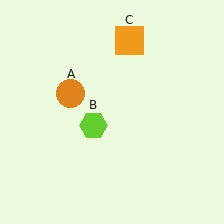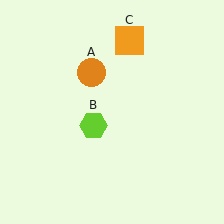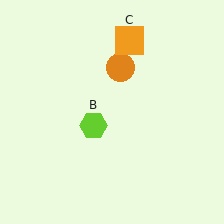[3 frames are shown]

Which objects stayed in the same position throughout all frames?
Lime hexagon (object B) and orange square (object C) remained stationary.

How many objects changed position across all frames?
1 object changed position: orange circle (object A).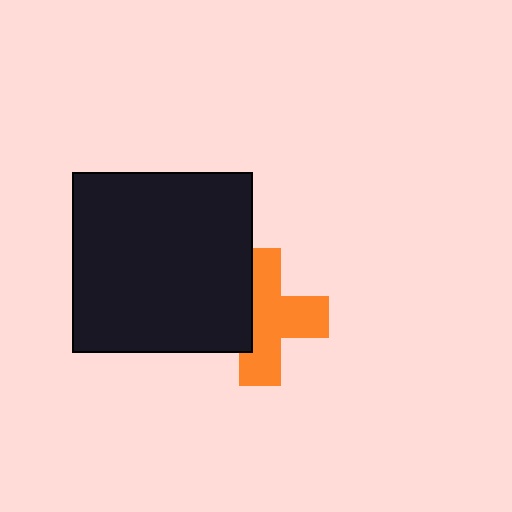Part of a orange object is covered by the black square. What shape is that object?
It is a cross.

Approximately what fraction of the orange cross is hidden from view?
Roughly 36% of the orange cross is hidden behind the black square.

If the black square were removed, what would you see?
You would see the complete orange cross.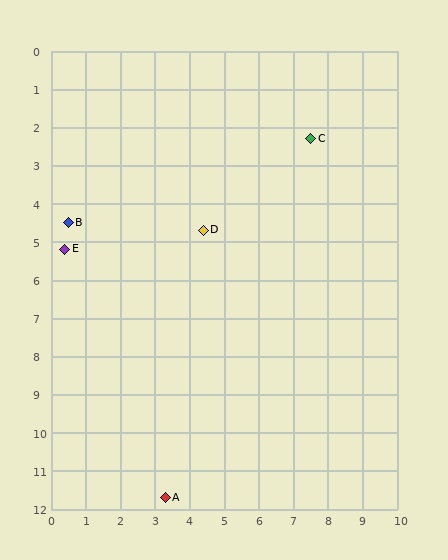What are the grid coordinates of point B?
Point B is at approximately (0.5, 4.5).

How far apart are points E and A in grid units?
Points E and A are about 7.1 grid units apart.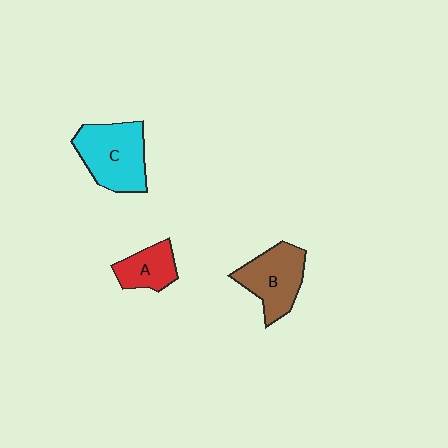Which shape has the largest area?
Shape C (cyan).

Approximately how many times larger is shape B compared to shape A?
Approximately 1.6 times.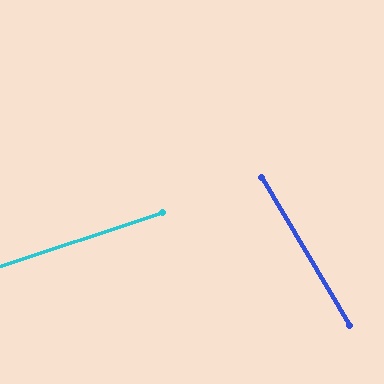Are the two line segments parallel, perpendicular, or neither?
Neither parallel nor perpendicular — they differ by about 77°.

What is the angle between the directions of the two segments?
Approximately 77 degrees.